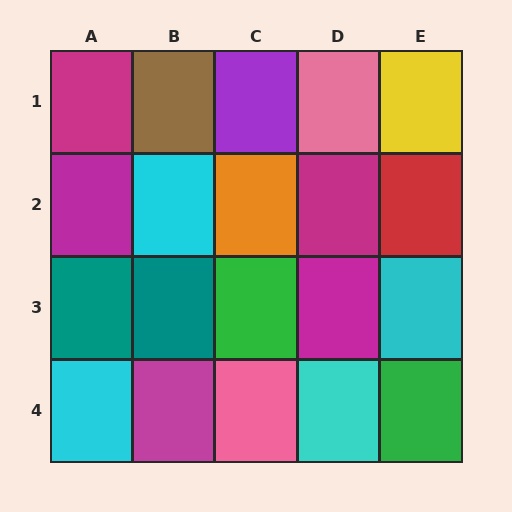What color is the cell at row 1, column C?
Purple.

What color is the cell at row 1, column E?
Yellow.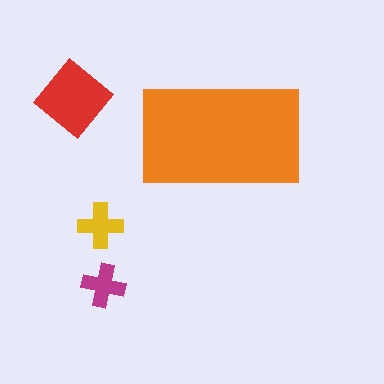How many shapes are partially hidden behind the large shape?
0 shapes are partially hidden.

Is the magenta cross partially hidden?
No, the magenta cross is fully visible.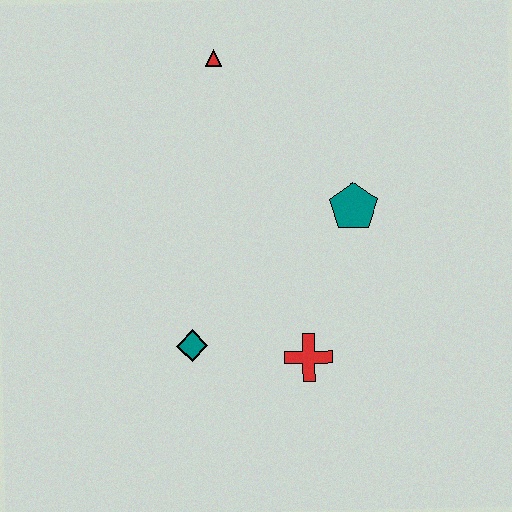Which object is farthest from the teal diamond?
The red triangle is farthest from the teal diamond.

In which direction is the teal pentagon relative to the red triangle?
The teal pentagon is below the red triangle.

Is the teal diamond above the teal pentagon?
No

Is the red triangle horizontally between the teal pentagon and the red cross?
No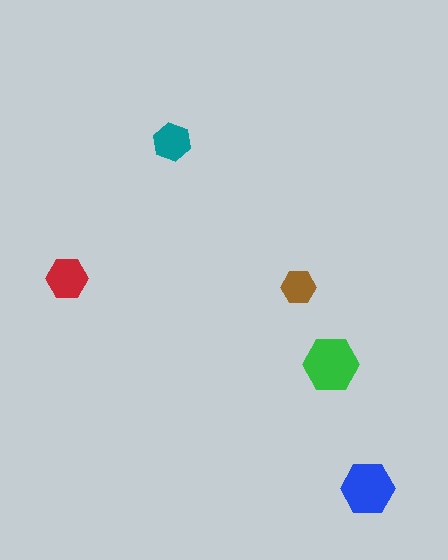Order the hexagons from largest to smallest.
the green one, the blue one, the red one, the teal one, the brown one.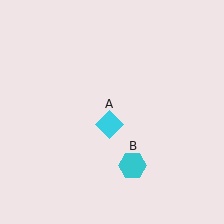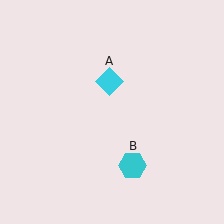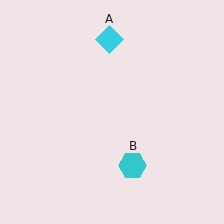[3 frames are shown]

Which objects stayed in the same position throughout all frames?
Cyan hexagon (object B) remained stationary.